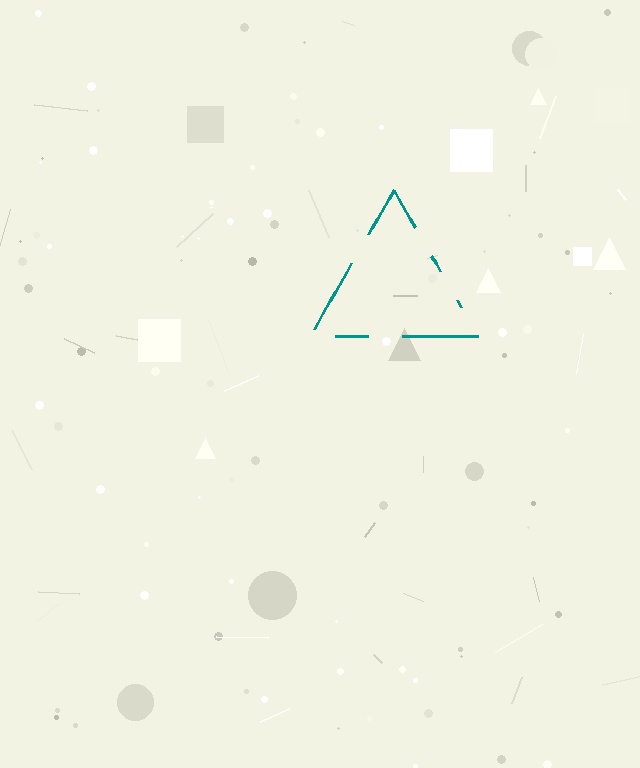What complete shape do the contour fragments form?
The contour fragments form a triangle.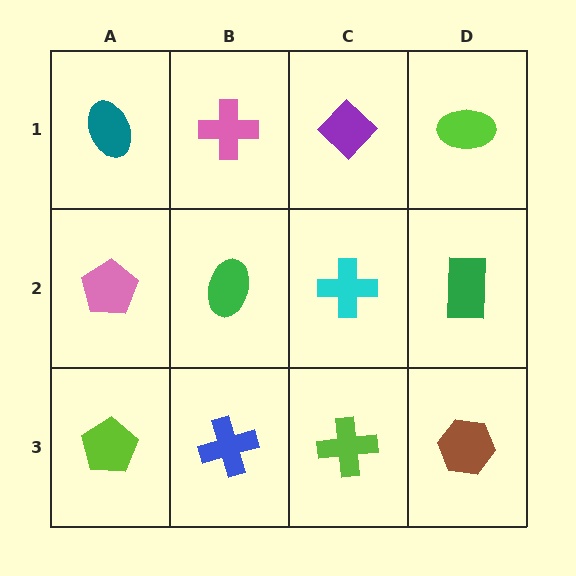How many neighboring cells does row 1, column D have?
2.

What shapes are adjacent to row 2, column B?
A pink cross (row 1, column B), a blue cross (row 3, column B), a pink pentagon (row 2, column A), a cyan cross (row 2, column C).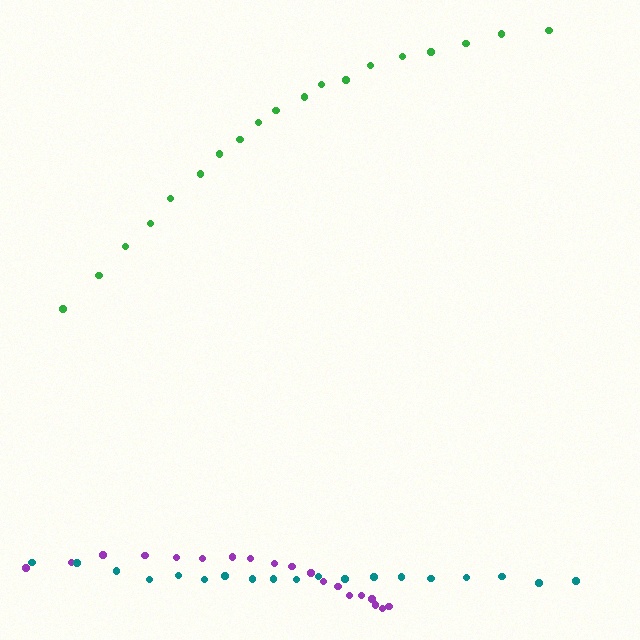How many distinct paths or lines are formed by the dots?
There are 3 distinct paths.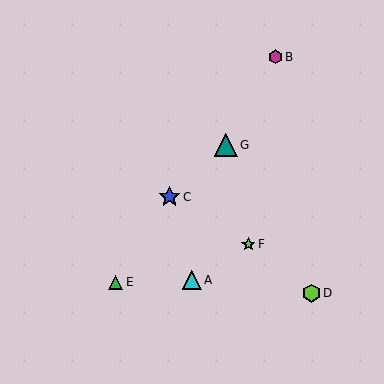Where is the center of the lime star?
The center of the lime star is at (248, 244).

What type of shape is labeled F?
Shape F is a lime star.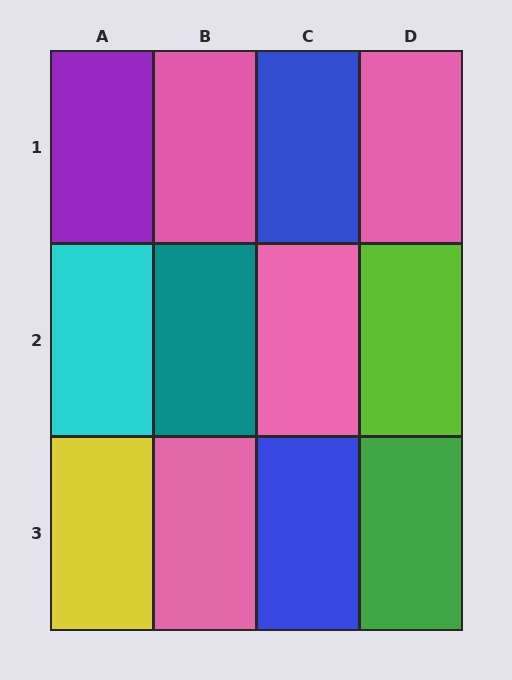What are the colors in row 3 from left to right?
Yellow, pink, blue, green.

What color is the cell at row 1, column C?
Blue.